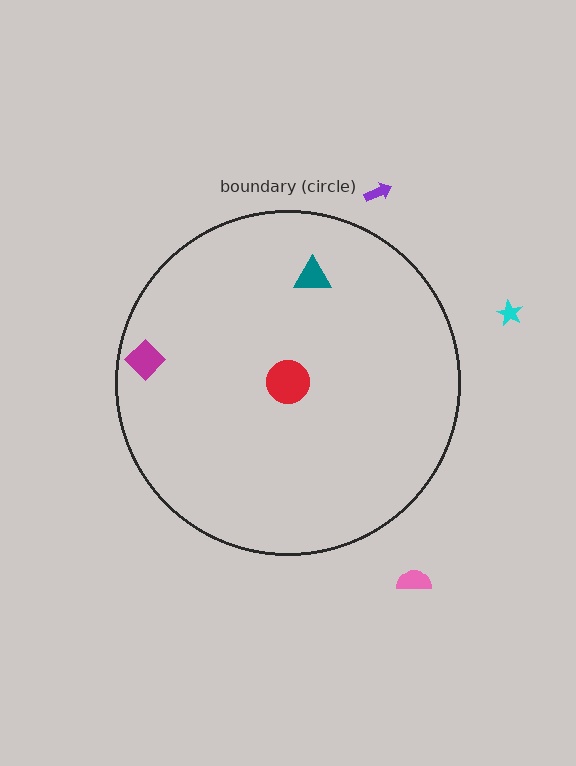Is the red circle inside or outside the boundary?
Inside.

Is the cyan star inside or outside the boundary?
Outside.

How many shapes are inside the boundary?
3 inside, 3 outside.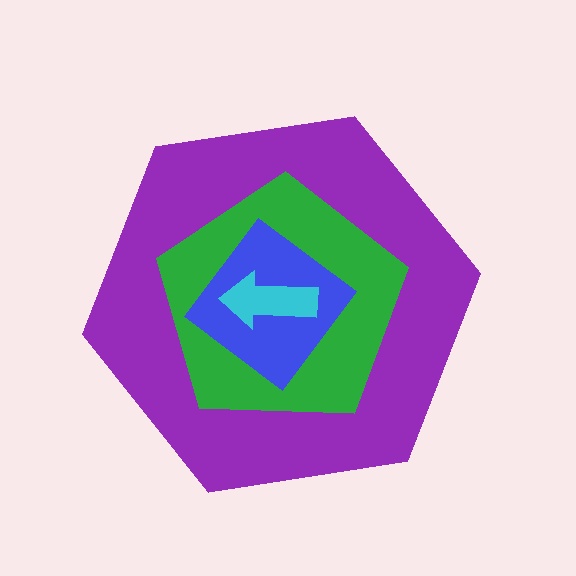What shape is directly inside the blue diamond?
The cyan arrow.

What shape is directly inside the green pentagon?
The blue diamond.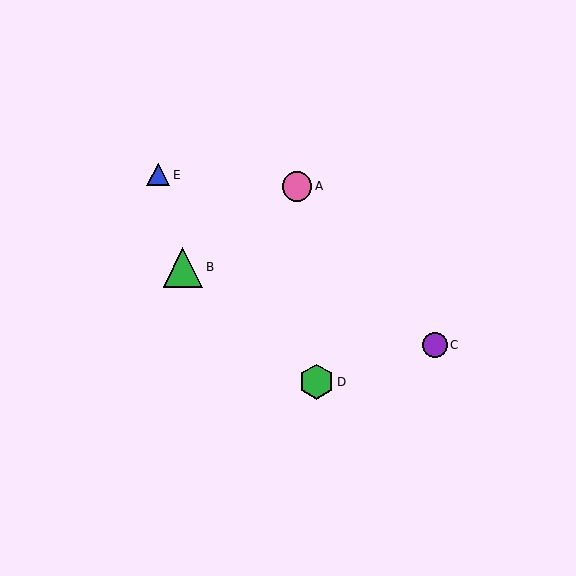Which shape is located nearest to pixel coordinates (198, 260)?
The green triangle (labeled B) at (183, 267) is nearest to that location.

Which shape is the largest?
The green triangle (labeled B) is the largest.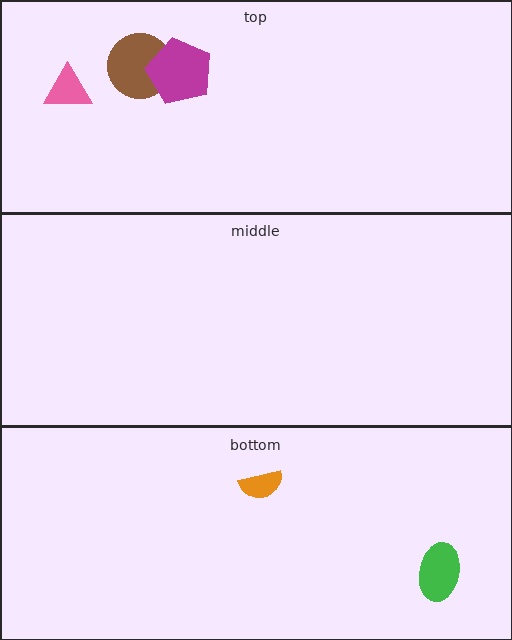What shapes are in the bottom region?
The green ellipse, the orange semicircle.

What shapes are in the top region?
The pink triangle, the brown circle, the magenta pentagon.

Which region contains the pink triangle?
The top region.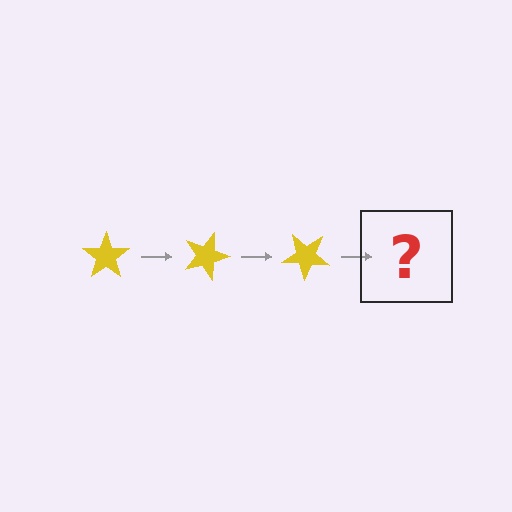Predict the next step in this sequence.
The next step is a yellow star rotated 60 degrees.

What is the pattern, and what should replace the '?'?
The pattern is that the star rotates 20 degrees each step. The '?' should be a yellow star rotated 60 degrees.